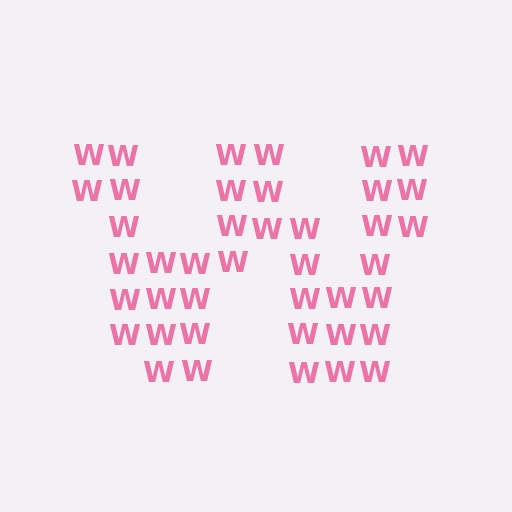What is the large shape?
The large shape is the letter W.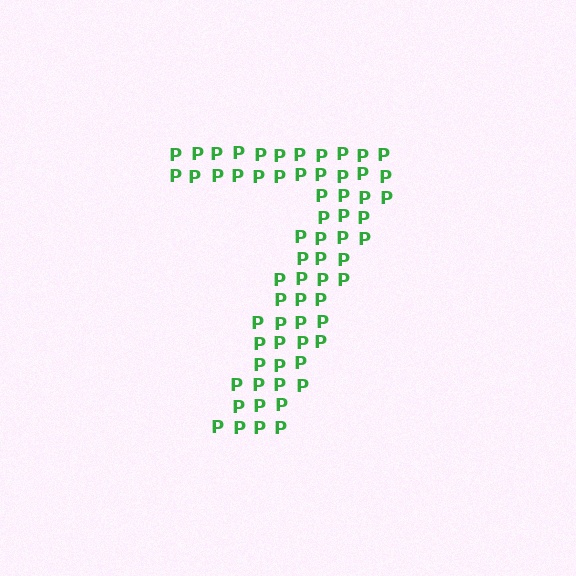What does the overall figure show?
The overall figure shows the digit 7.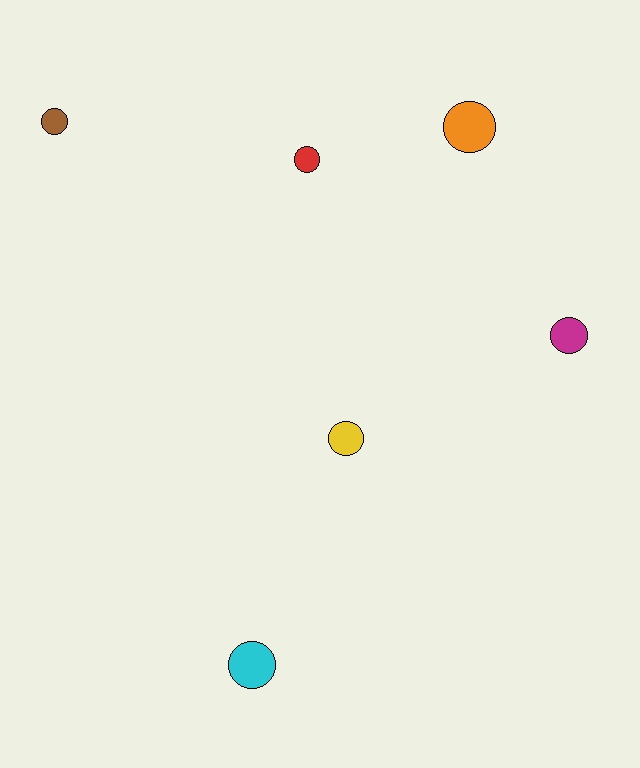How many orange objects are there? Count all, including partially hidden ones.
There is 1 orange object.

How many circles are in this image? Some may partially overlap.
There are 6 circles.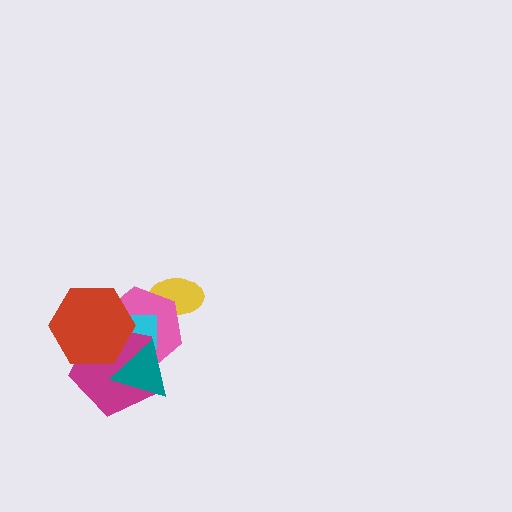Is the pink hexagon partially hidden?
Yes, it is partially covered by another shape.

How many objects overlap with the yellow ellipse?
1 object overlaps with the yellow ellipse.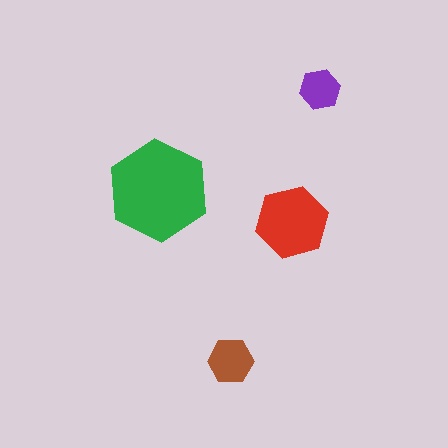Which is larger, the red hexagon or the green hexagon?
The green one.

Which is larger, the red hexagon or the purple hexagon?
The red one.